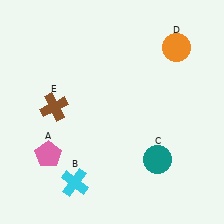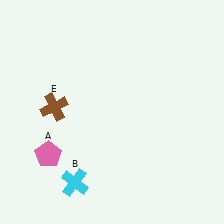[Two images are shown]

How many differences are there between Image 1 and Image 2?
There are 2 differences between the two images.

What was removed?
The teal circle (C), the orange circle (D) were removed in Image 2.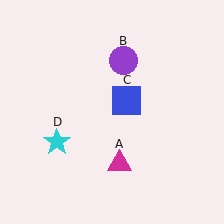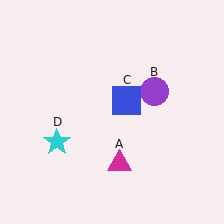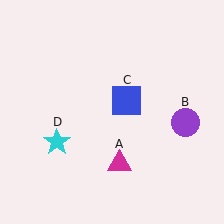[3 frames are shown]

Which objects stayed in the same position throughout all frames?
Magenta triangle (object A) and blue square (object C) and cyan star (object D) remained stationary.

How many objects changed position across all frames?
1 object changed position: purple circle (object B).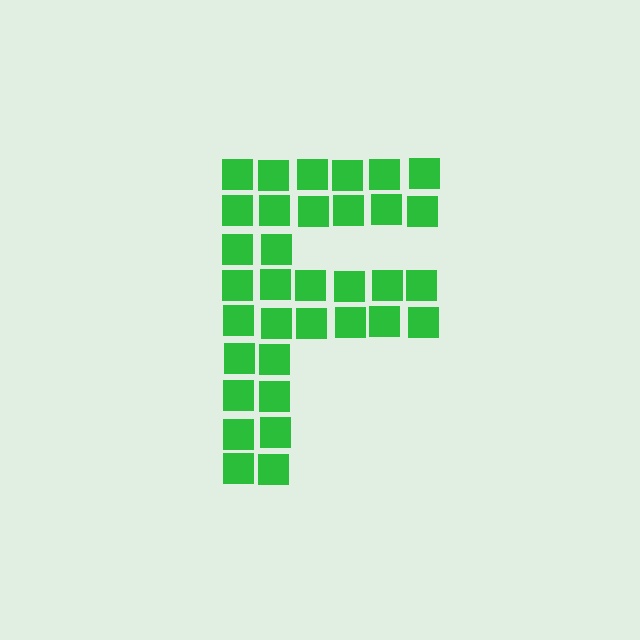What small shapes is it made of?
It is made of small squares.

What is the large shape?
The large shape is the letter F.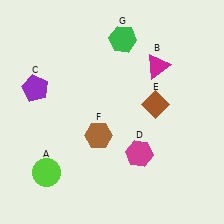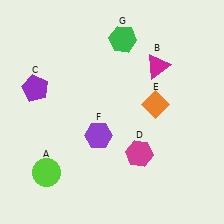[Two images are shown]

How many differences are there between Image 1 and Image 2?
There are 2 differences between the two images.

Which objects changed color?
E changed from brown to orange. F changed from brown to purple.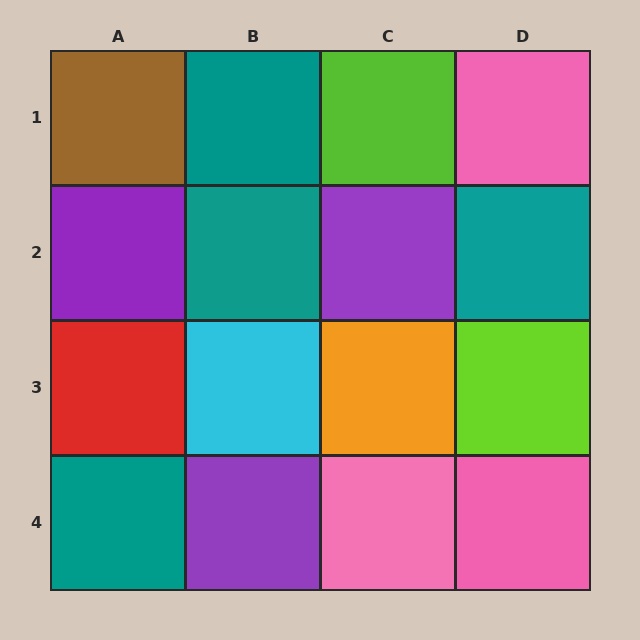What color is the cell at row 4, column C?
Pink.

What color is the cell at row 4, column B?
Purple.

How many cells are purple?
3 cells are purple.